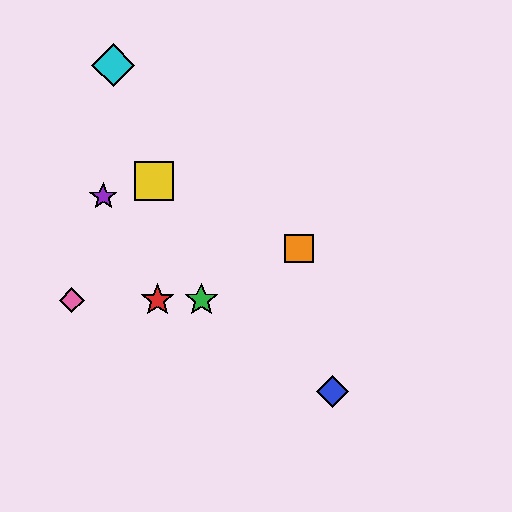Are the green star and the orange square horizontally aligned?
No, the green star is at y≈300 and the orange square is at y≈248.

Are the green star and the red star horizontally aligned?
Yes, both are at y≈300.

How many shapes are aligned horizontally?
3 shapes (the red star, the green star, the pink diamond) are aligned horizontally.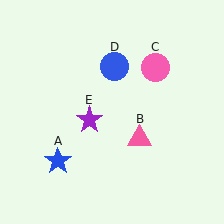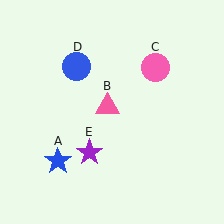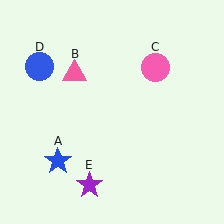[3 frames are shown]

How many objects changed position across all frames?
3 objects changed position: pink triangle (object B), blue circle (object D), purple star (object E).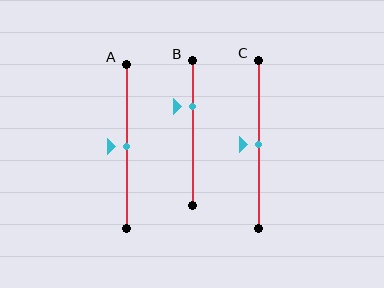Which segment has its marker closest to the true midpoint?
Segment A has its marker closest to the true midpoint.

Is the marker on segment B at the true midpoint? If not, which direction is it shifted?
No, the marker on segment B is shifted upward by about 19% of the segment length.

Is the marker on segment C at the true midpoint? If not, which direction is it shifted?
Yes, the marker on segment C is at the true midpoint.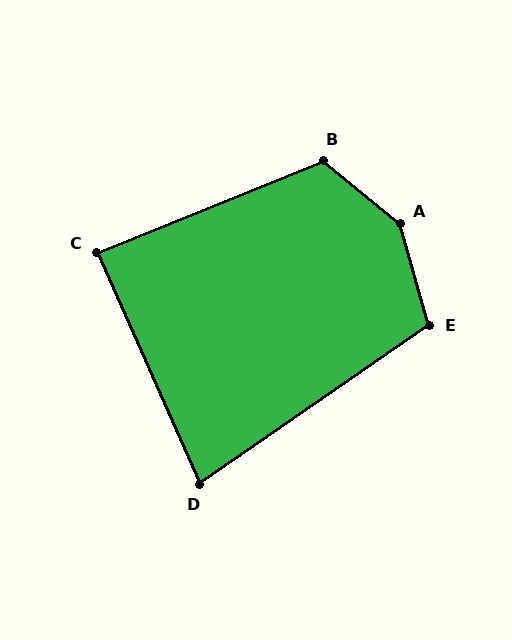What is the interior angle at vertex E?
Approximately 109 degrees (obtuse).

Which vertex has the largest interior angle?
A, at approximately 146 degrees.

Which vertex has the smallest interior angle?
D, at approximately 79 degrees.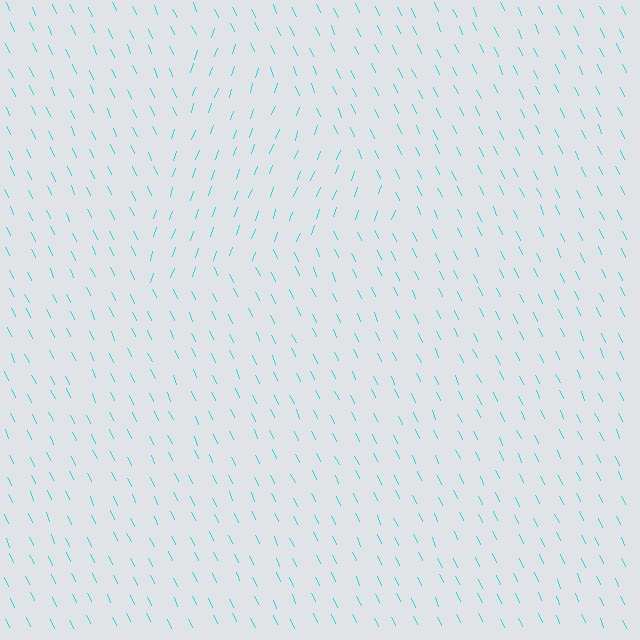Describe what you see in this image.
The image is filled with small cyan line segments. A triangle region in the image has lines oriented differently from the surrounding lines, creating a visible texture boundary.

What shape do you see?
I see a triangle.